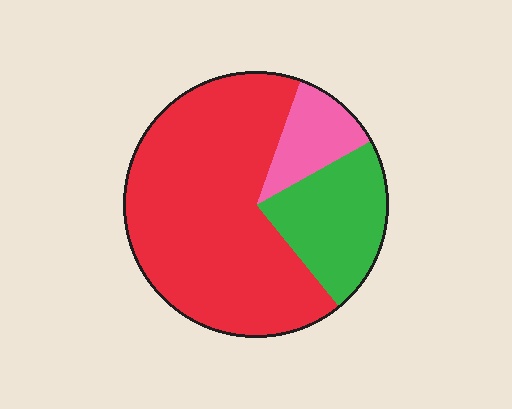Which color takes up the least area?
Pink, at roughly 10%.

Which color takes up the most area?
Red, at roughly 65%.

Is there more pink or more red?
Red.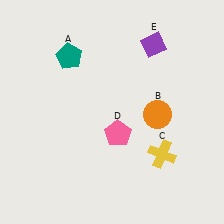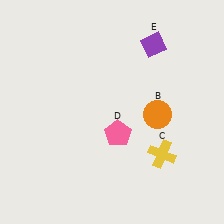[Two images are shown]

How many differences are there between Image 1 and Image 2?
There is 1 difference between the two images.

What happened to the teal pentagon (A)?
The teal pentagon (A) was removed in Image 2. It was in the top-left area of Image 1.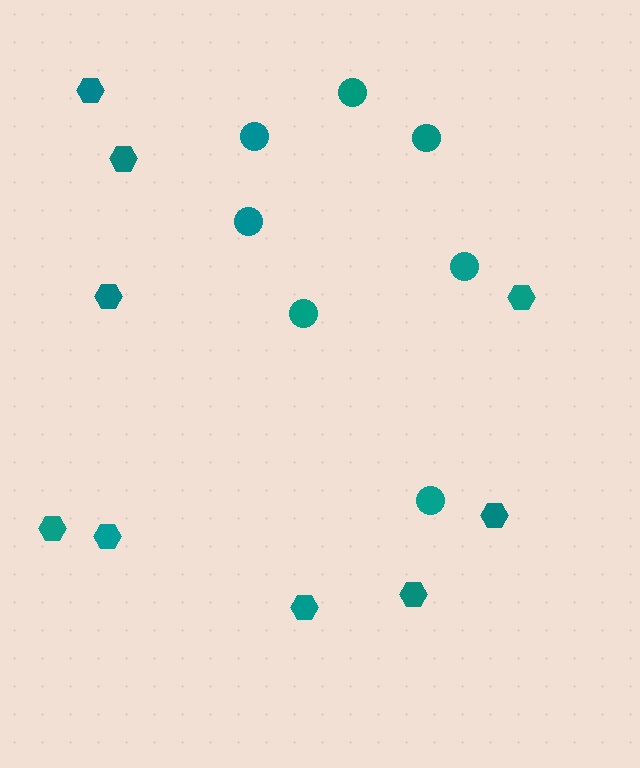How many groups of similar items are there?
There are 2 groups: one group of hexagons (9) and one group of circles (7).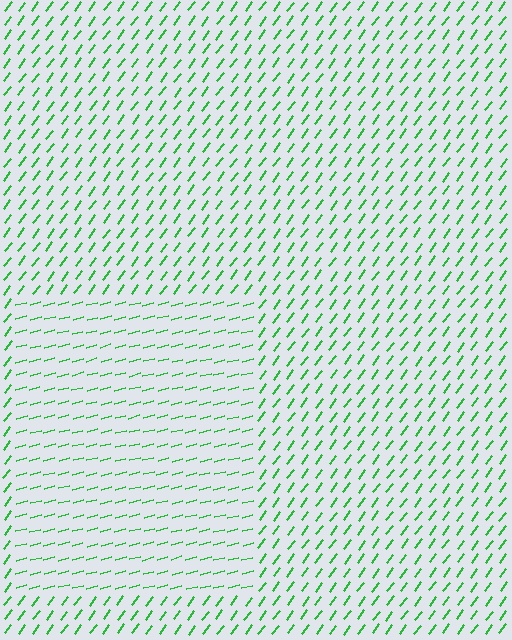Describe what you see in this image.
The image is filled with small green line segments. A rectangle region in the image has lines oriented differently from the surrounding lines, creating a visible texture boundary.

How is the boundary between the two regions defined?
The boundary is defined purely by a change in line orientation (approximately 39 degrees difference). All lines are the same color and thickness.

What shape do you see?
I see a rectangle.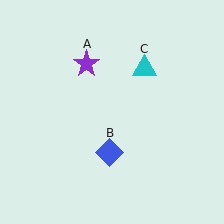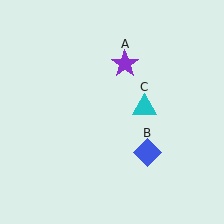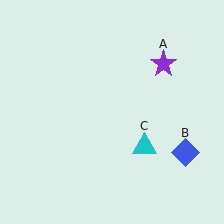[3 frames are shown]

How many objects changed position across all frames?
3 objects changed position: purple star (object A), blue diamond (object B), cyan triangle (object C).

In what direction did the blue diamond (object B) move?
The blue diamond (object B) moved right.